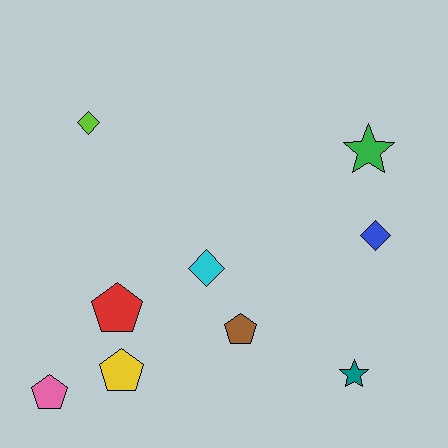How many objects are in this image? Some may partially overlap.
There are 9 objects.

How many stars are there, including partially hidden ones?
There are 2 stars.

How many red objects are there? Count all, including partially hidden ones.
There is 1 red object.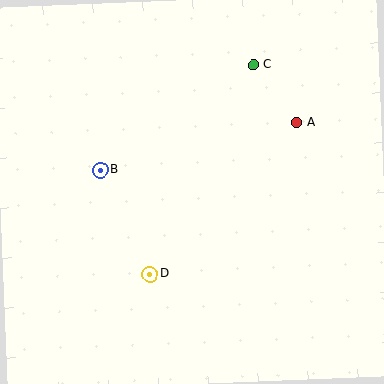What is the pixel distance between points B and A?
The distance between B and A is 202 pixels.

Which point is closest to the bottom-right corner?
Point D is closest to the bottom-right corner.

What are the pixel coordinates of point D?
Point D is at (150, 274).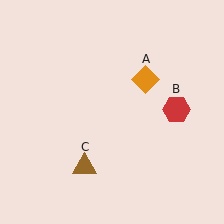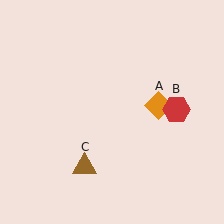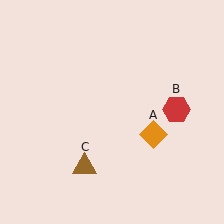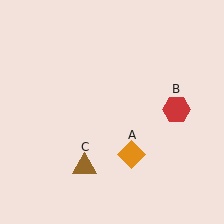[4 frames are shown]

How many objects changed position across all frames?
1 object changed position: orange diamond (object A).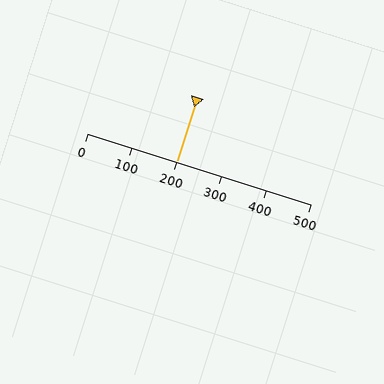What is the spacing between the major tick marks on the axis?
The major ticks are spaced 100 apart.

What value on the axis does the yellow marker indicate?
The marker indicates approximately 200.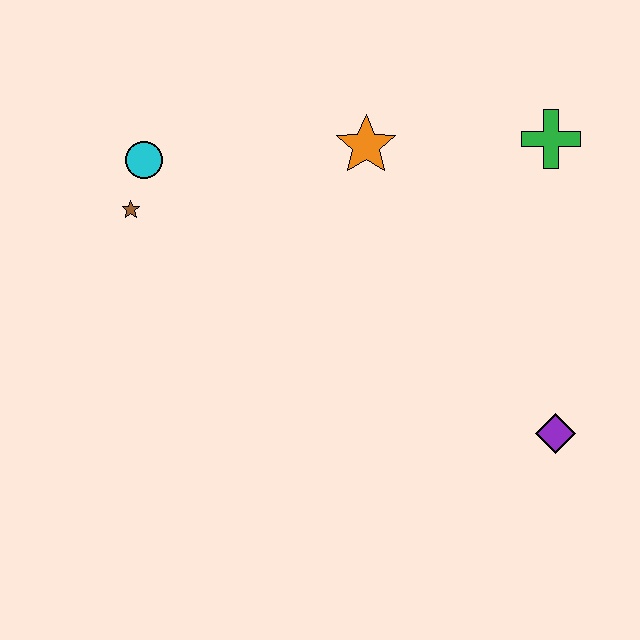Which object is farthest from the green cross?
The brown star is farthest from the green cross.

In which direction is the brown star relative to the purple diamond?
The brown star is to the left of the purple diamond.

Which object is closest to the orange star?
The green cross is closest to the orange star.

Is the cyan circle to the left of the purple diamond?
Yes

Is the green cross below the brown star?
No